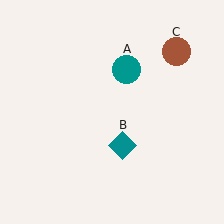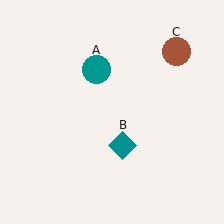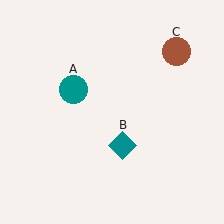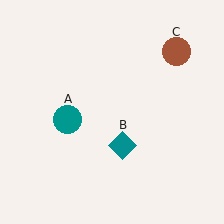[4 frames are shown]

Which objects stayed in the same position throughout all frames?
Teal diamond (object B) and brown circle (object C) remained stationary.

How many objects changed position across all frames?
1 object changed position: teal circle (object A).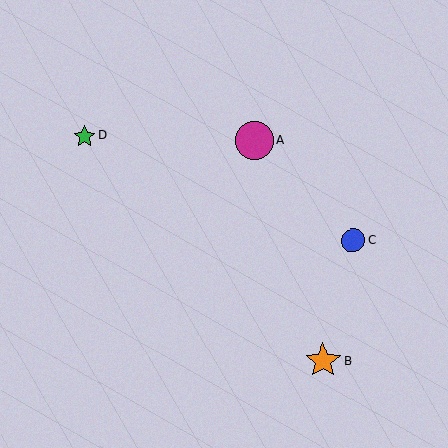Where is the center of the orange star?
The center of the orange star is at (323, 360).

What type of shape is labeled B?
Shape B is an orange star.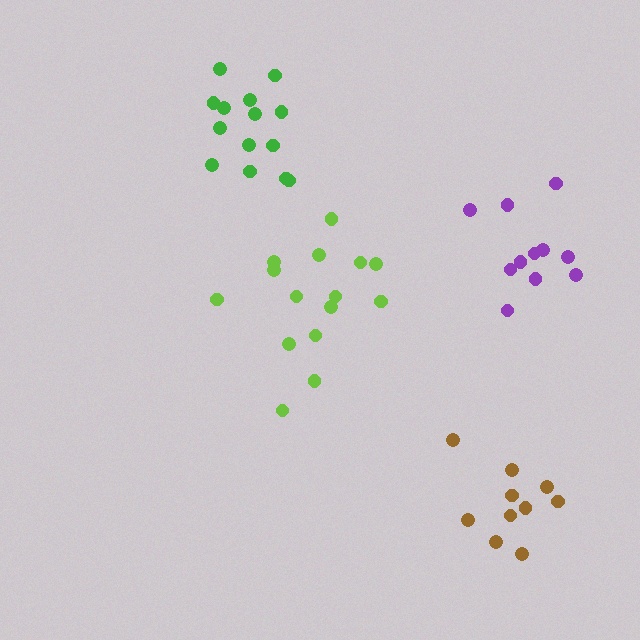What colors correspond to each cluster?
The clusters are colored: green, purple, lime, brown.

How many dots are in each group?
Group 1: 14 dots, Group 2: 11 dots, Group 3: 15 dots, Group 4: 10 dots (50 total).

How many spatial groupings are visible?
There are 4 spatial groupings.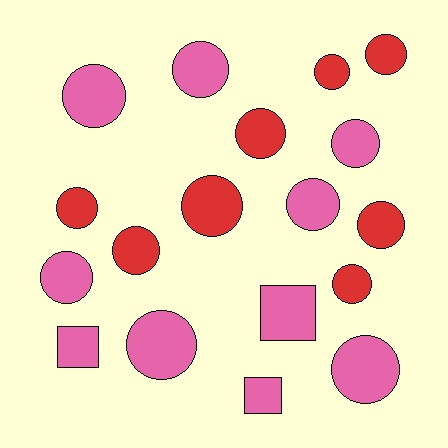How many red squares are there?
There are no red squares.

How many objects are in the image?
There are 18 objects.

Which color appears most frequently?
Pink, with 10 objects.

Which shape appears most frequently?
Circle, with 15 objects.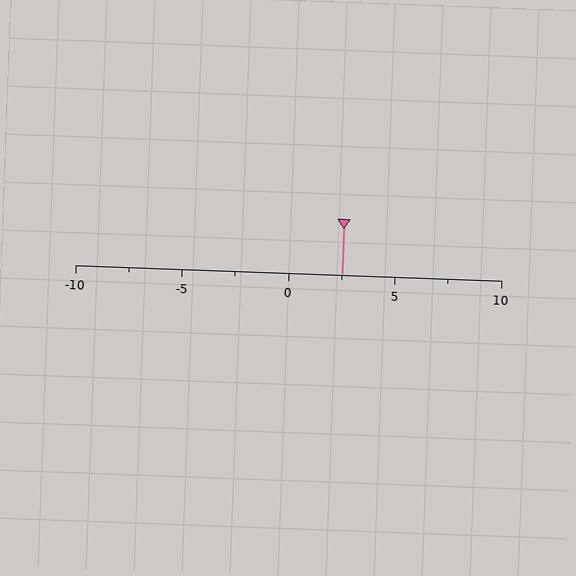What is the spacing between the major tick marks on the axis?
The major ticks are spaced 5 apart.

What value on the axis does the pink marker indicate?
The marker indicates approximately 2.5.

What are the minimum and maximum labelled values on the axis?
The axis runs from -10 to 10.